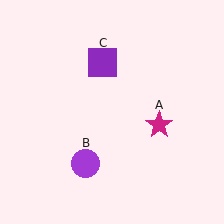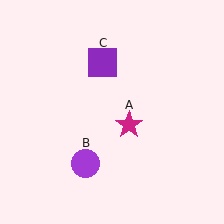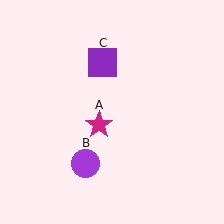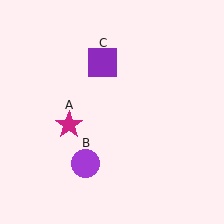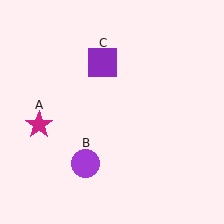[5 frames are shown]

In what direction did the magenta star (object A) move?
The magenta star (object A) moved left.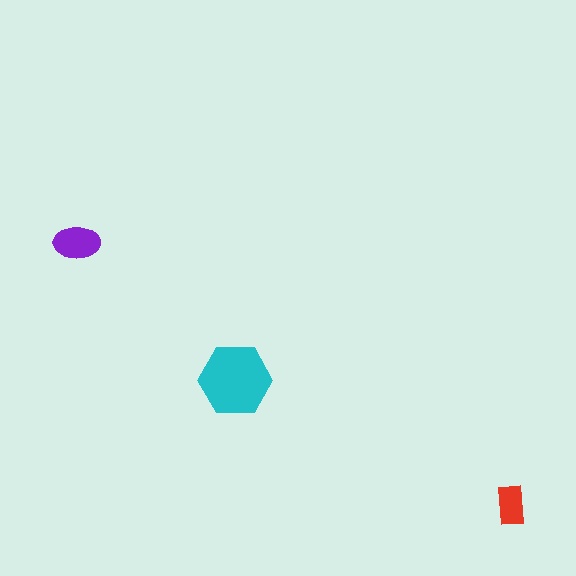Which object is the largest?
The cyan hexagon.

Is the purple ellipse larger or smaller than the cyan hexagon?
Smaller.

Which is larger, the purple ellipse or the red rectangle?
The purple ellipse.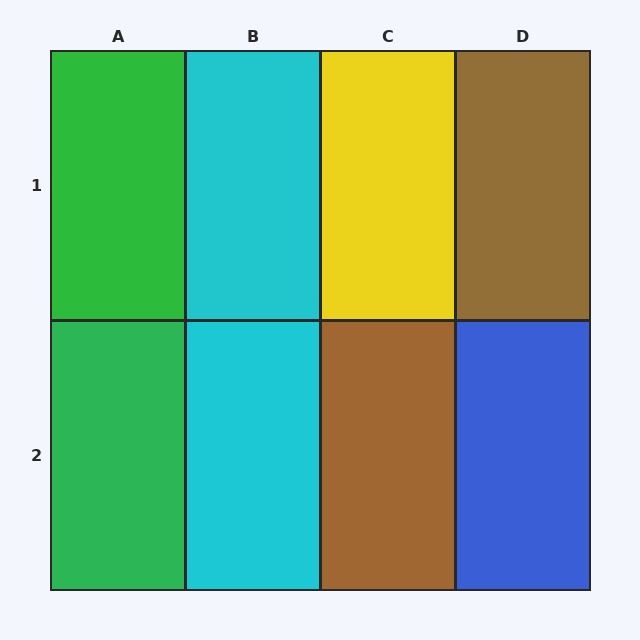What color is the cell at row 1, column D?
Brown.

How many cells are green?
2 cells are green.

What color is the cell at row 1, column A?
Green.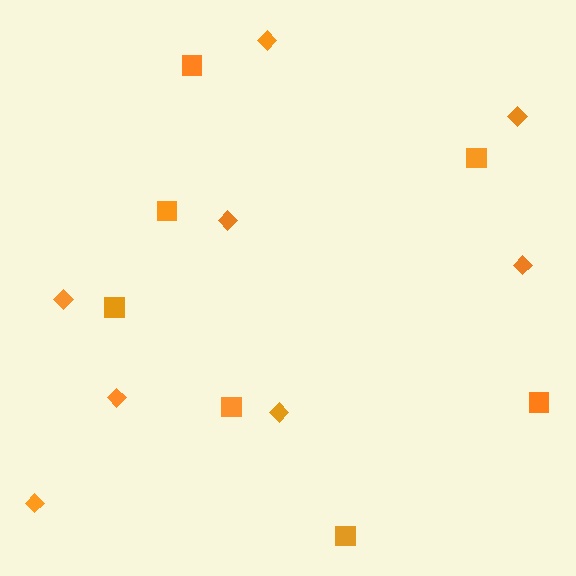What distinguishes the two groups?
There are 2 groups: one group of diamonds (8) and one group of squares (7).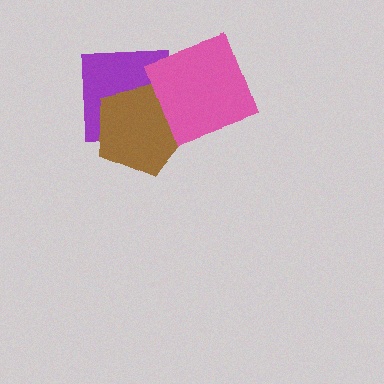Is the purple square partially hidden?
Yes, it is partially covered by another shape.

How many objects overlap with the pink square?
2 objects overlap with the pink square.